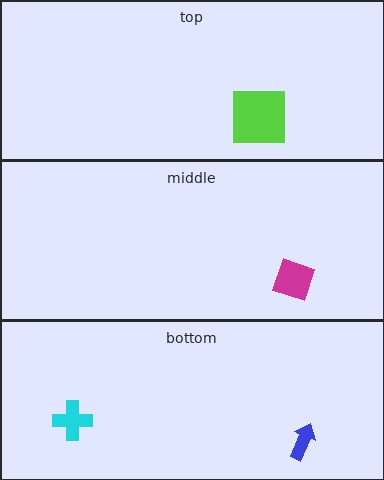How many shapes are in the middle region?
1.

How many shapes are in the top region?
1.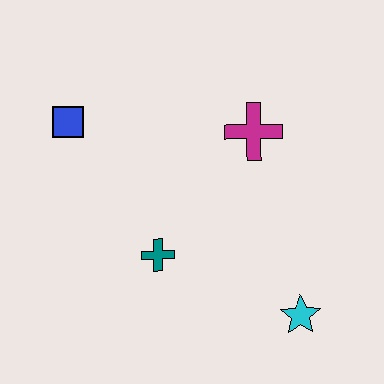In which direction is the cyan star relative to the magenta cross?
The cyan star is below the magenta cross.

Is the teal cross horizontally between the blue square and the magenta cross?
Yes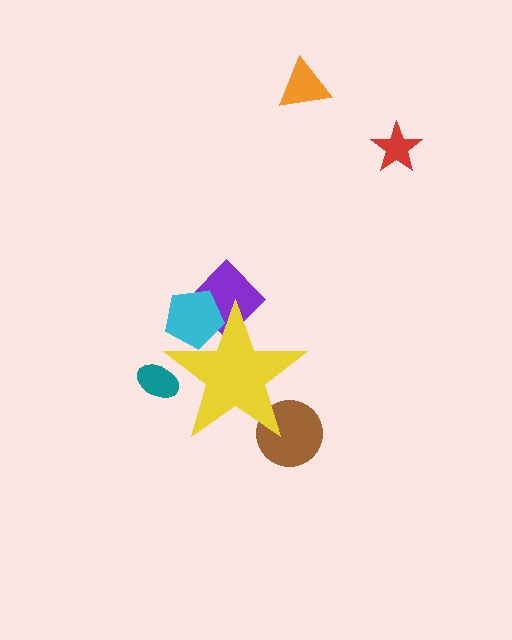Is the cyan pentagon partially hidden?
Yes, the cyan pentagon is partially hidden behind the yellow star.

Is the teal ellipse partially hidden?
Yes, the teal ellipse is partially hidden behind the yellow star.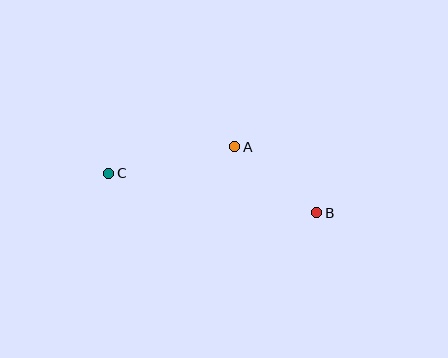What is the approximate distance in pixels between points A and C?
The distance between A and C is approximately 129 pixels.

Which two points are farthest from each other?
Points B and C are farthest from each other.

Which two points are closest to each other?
Points A and B are closest to each other.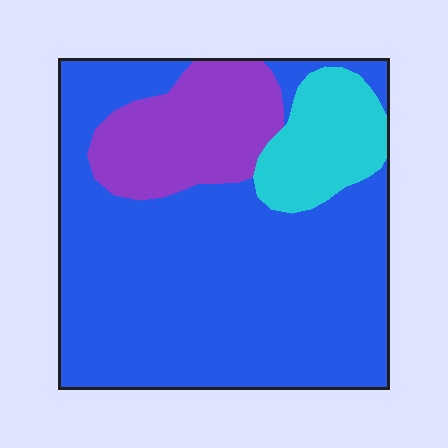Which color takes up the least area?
Cyan, at roughly 10%.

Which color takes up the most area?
Blue, at roughly 70%.